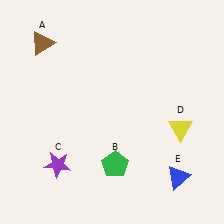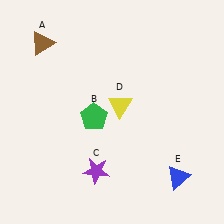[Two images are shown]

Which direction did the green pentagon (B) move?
The green pentagon (B) moved up.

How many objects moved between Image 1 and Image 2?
3 objects moved between the two images.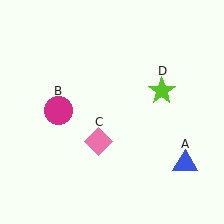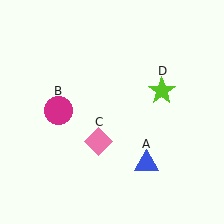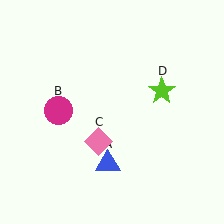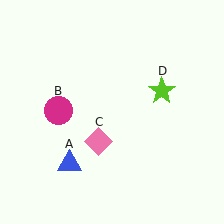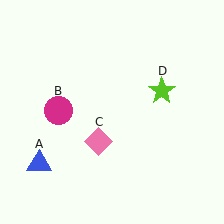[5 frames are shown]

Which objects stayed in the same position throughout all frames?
Magenta circle (object B) and pink diamond (object C) and lime star (object D) remained stationary.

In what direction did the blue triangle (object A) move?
The blue triangle (object A) moved left.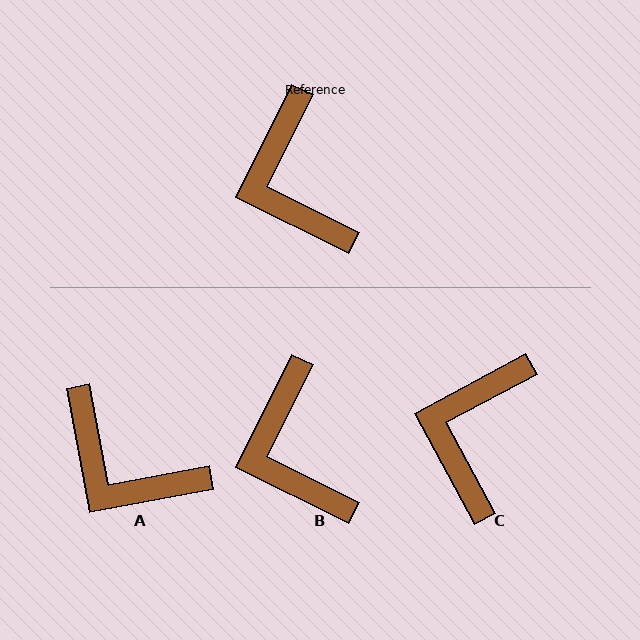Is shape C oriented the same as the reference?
No, it is off by about 35 degrees.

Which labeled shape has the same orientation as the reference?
B.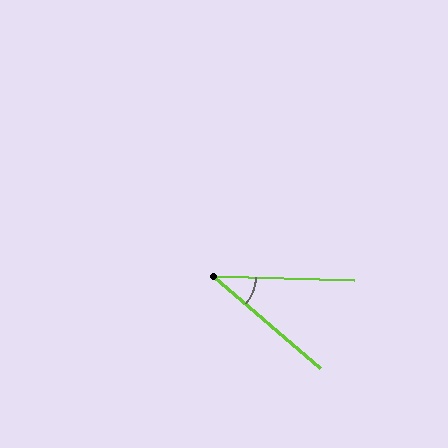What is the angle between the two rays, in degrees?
Approximately 39 degrees.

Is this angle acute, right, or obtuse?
It is acute.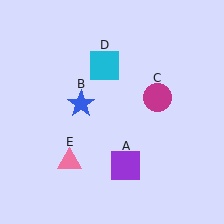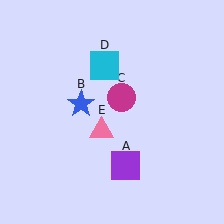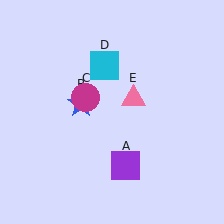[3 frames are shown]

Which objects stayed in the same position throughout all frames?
Purple square (object A) and blue star (object B) and cyan square (object D) remained stationary.